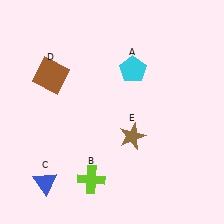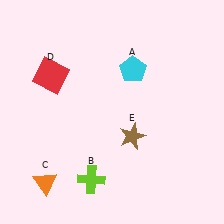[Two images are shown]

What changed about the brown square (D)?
In Image 1, D is brown. In Image 2, it changed to red.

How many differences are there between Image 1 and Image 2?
There are 2 differences between the two images.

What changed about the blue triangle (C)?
In Image 1, C is blue. In Image 2, it changed to orange.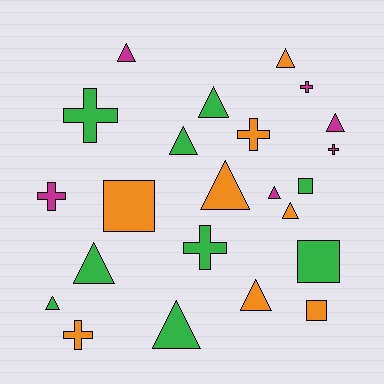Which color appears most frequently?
Green, with 9 objects.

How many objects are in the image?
There are 23 objects.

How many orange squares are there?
There are 2 orange squares.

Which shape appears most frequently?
Triangle, with 12 objects.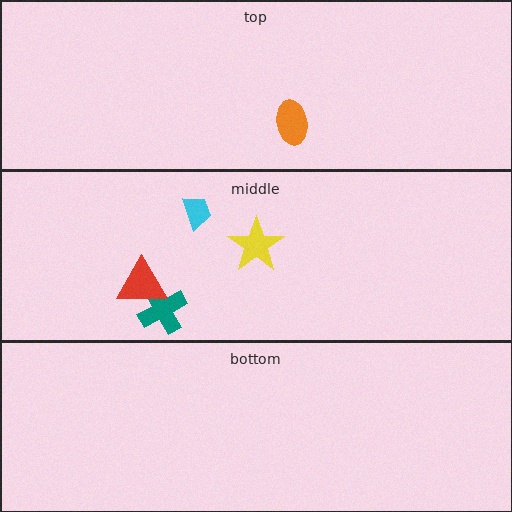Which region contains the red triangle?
The middle region.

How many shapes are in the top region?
1.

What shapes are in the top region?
The orange ellipse.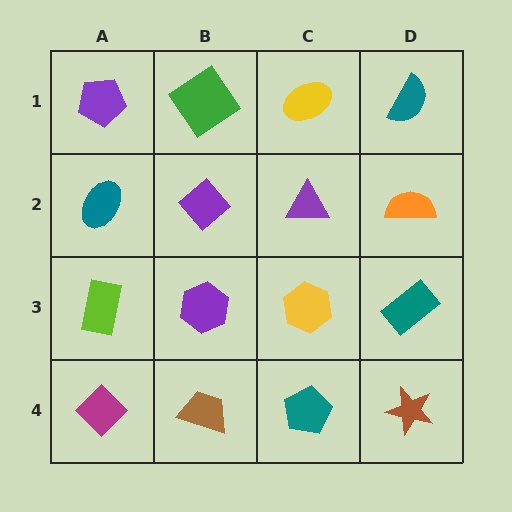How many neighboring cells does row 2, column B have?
4.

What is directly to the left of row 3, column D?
A yellow hexagon.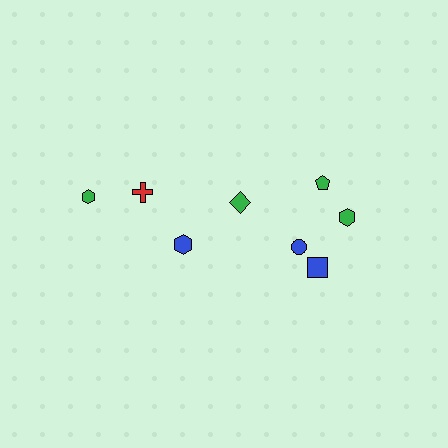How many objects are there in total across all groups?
There are 8 objects.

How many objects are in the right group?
There are 5 objects.